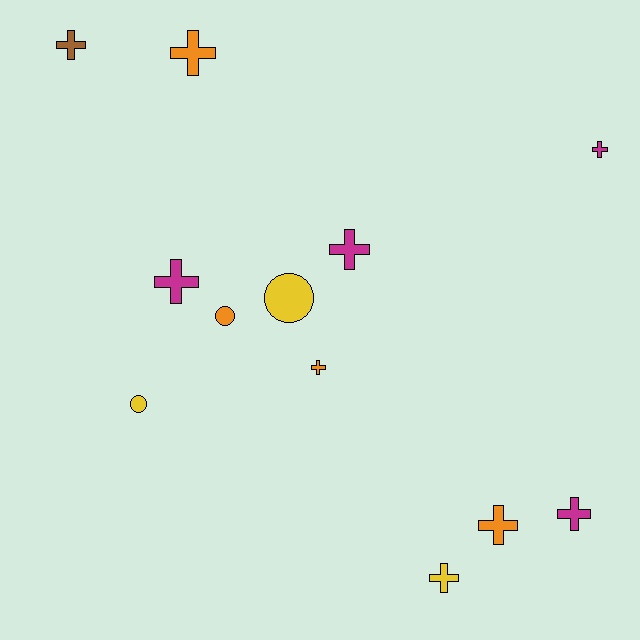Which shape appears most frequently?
Cross, with 9 objects.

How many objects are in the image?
There are 12 objects.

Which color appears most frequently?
Magenta, with 4 objects.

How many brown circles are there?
There are no brown circles.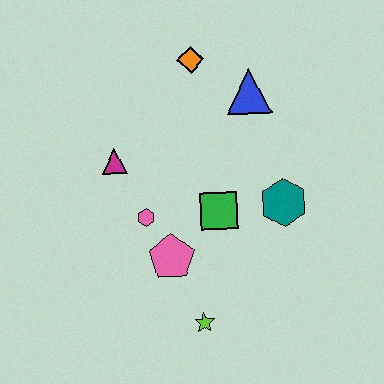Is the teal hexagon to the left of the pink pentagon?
No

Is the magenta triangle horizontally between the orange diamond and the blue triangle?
No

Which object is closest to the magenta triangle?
The pink hexagon is closest to the magenta triangle.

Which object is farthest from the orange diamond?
The lime star is farthest from the orange diamond.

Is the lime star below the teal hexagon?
Yes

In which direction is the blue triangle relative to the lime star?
The blue triangle is above the lime star.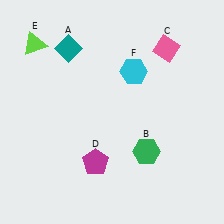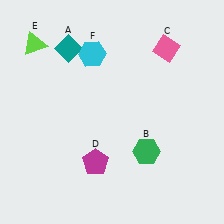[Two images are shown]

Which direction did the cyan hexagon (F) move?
The cyan hexagon (F) moved left.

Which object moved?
The cyan hexagon (F) moved left.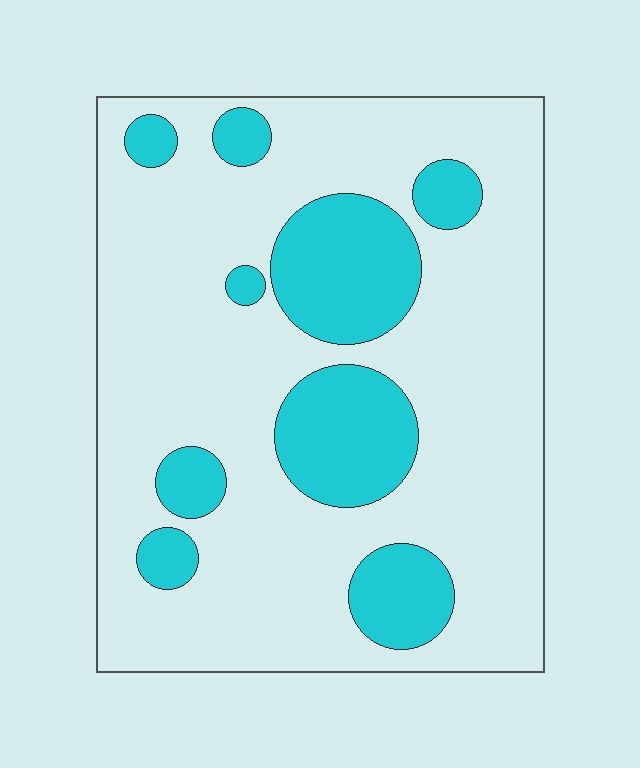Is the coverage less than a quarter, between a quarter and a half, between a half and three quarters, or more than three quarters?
Less than a quarter.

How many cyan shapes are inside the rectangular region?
9.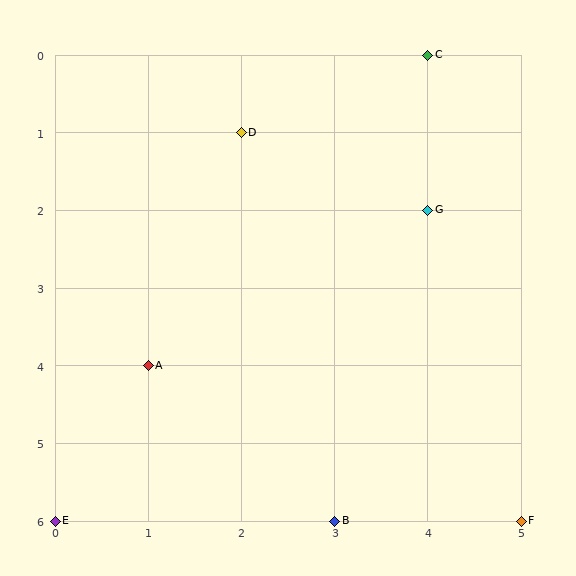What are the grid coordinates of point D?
Point D is at grid coordinates (2, 1).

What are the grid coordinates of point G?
Point G is at grid coordinates (4, 2).